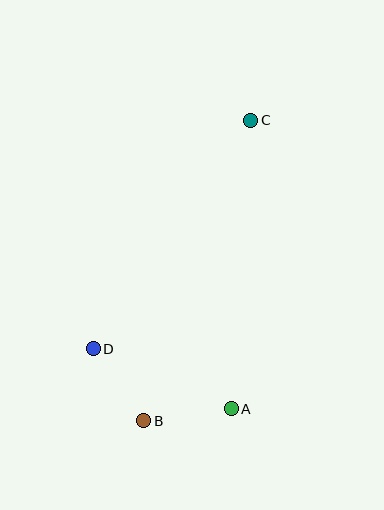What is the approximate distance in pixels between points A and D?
The distance between A and D is approximately 150 pixels.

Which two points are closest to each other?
Points B and D are closest to each other.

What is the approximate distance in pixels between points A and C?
The distance between A and C is approximately 289 pixels.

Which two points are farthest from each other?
Points B and C are farthest from each other.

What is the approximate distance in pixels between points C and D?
The distance between C and D is approximately 278 pixels.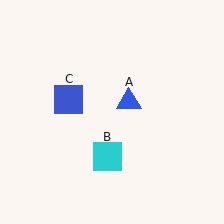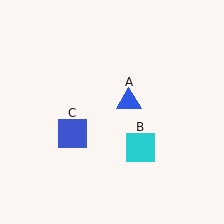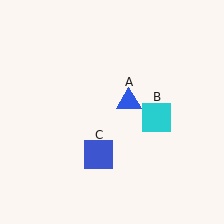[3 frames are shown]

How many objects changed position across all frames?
2 objects changed position: cyan square (object B), blue square (object C).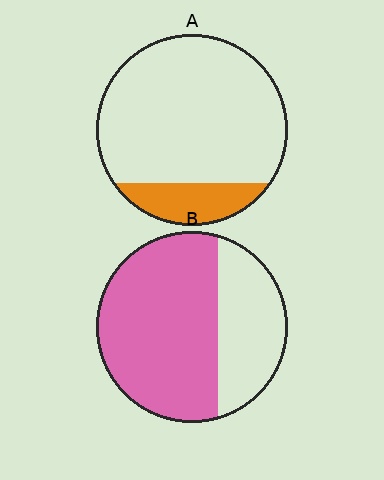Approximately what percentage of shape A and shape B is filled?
A is approximately 15% and B is approximately 65%.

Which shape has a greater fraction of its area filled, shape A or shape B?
Shape B.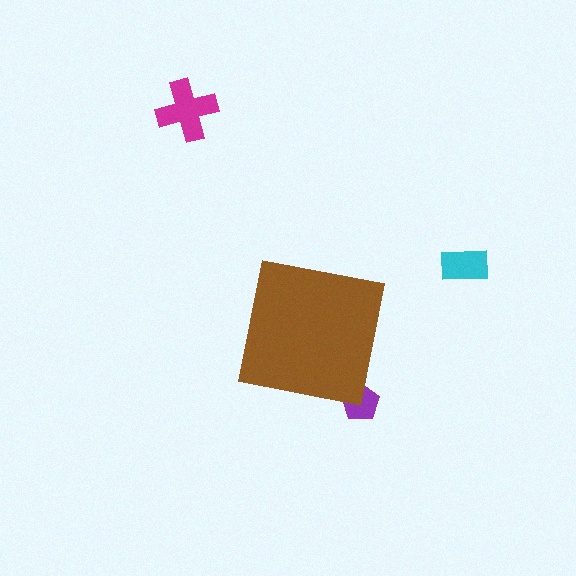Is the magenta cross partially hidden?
No, the magenta cross is fully visible.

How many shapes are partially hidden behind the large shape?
1 shape is partially hidden.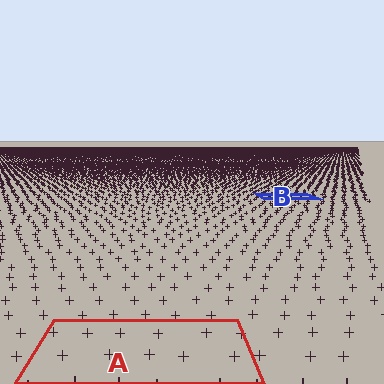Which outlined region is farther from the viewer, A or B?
Region B is farther from the viewer — the texture elements inside it appear smaller and more densely packed.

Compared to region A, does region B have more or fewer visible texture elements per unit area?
Region B has more texture elements per unit area — they are packed more densely because it is farther away.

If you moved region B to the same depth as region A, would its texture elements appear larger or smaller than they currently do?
They would appear larger. At a closer depth, the same texture elements are projected at a bigger on-screen size.